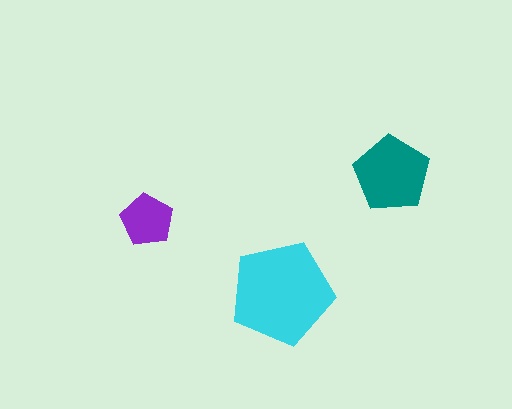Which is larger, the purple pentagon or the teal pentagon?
The teal one.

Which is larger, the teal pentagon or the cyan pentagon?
The cyan one.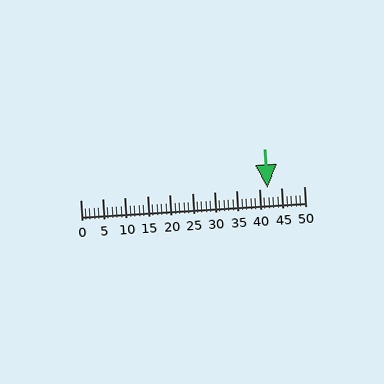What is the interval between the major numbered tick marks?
The major tick marks are spaced 5 units apart.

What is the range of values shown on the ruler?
The ruler shows values from 0 to 50.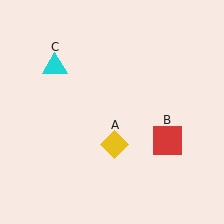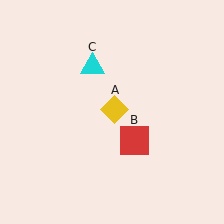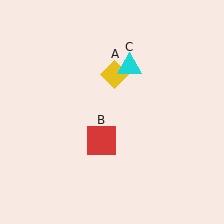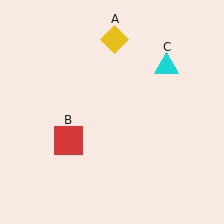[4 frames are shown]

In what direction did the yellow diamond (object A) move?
The yellow diamond (object A) moved up.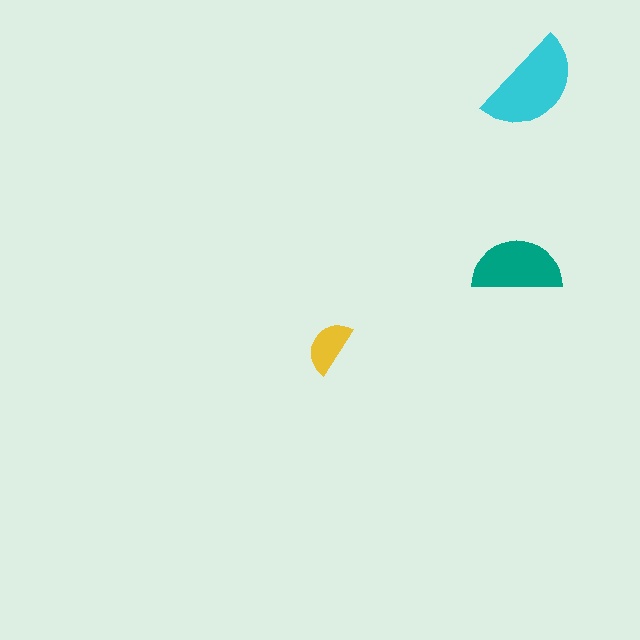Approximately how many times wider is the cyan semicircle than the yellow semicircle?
About 2 times wider.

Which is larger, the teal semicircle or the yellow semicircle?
The teal one.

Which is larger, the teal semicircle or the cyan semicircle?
The cyan one.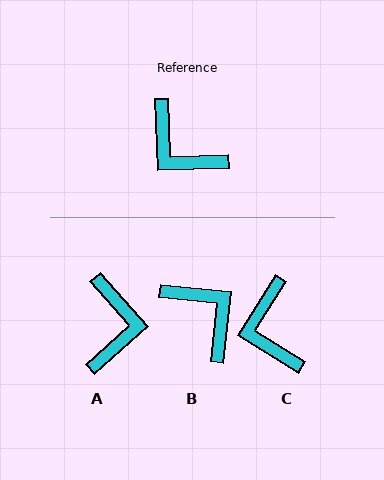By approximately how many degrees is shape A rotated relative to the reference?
Approximately 130 degrees counter-clockwise.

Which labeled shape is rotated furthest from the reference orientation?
B, about 172 degrees away.